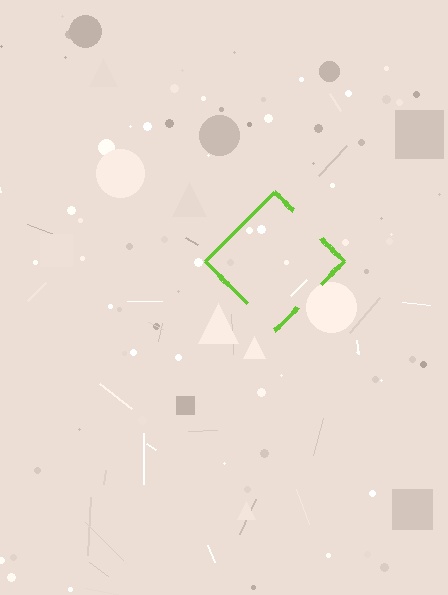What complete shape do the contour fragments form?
The contour fragments form a diamond.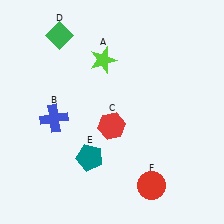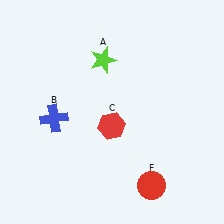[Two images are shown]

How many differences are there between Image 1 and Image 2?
There are 2 differences between the two images.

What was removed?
The teal pentagon (E), the green diamond (D) were removed in Image 2.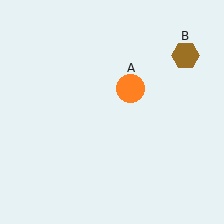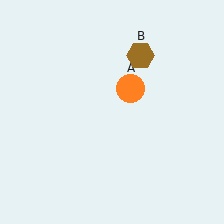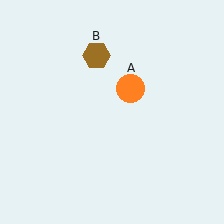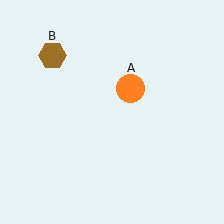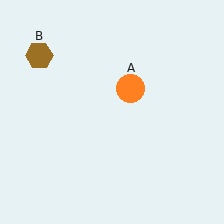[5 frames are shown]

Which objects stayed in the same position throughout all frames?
Orange circle (object A) remained stationary.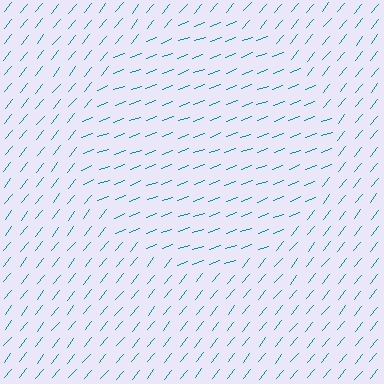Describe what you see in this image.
The image is filled with small teal line segments. A circle region in the image has lines oriented differently from the surrounding lines, creating a visible texture boundary.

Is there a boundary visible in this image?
Yes, there is a texture boundary formed by a change in line orientation.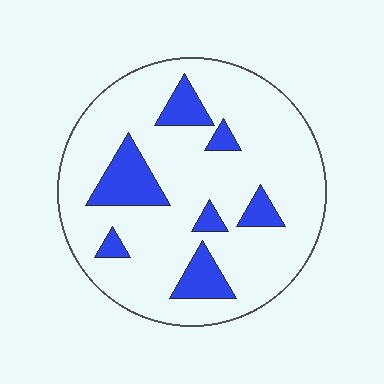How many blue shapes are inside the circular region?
7.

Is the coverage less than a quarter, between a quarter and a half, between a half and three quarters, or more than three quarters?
Less than a quarter.